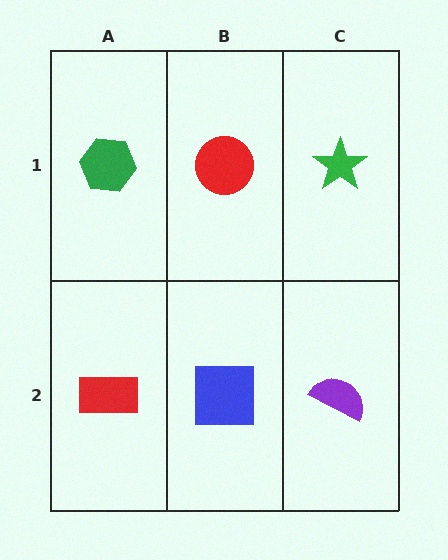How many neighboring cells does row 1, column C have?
2.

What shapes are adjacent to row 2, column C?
A green star (row 1, column C), a blue square (row 2, column B).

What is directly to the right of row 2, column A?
A blue square.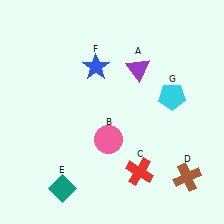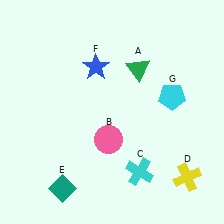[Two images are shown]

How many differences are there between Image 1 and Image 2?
There are 3 differences between the two images.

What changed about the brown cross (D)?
In Image 1, D is brown. In Image 2, it changed to yellow.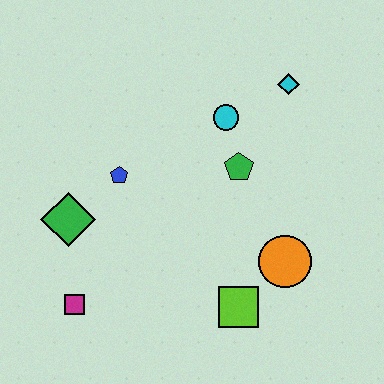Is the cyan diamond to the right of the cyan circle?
Yes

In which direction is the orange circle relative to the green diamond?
The orange circle is to the right of the green diamond.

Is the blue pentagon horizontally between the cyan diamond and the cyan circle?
No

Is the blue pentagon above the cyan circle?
No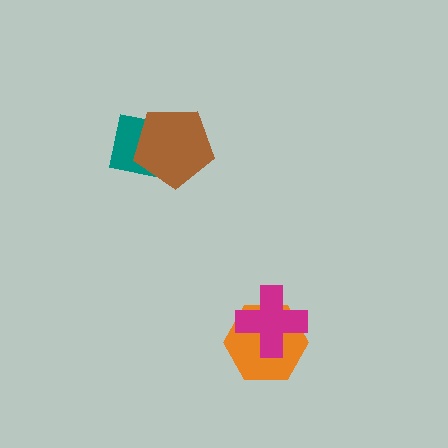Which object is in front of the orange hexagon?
The magenta cross is in front of the orange hexagon.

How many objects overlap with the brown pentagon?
1 object overlaps with the brown pentagon.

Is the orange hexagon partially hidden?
Yes, it is partially covered by another shape.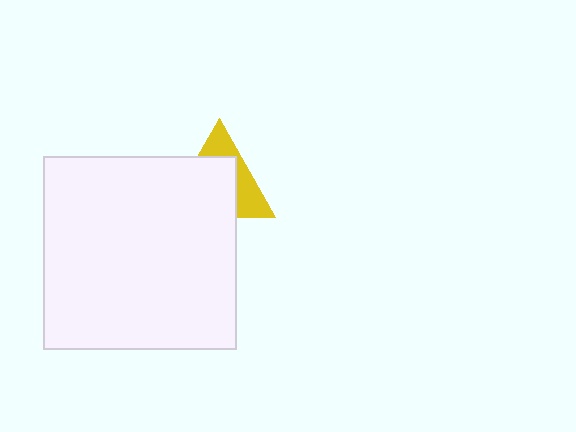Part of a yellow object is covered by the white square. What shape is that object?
It is a triangle.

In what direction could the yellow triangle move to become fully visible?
The yellow triangle could move toward the upper-right. That would shift it out from behind the white square entirely.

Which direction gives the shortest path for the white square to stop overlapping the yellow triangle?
Moving toward the lower-left gives the shortest separation.